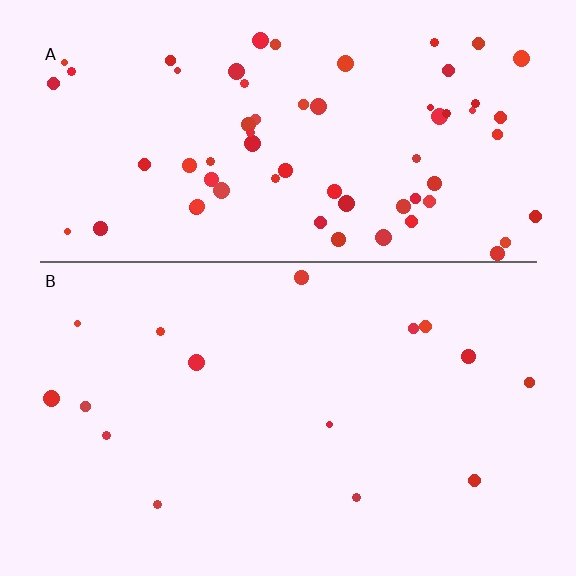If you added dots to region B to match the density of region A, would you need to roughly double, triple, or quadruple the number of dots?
Approximately quadruple.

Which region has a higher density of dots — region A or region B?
A (the top).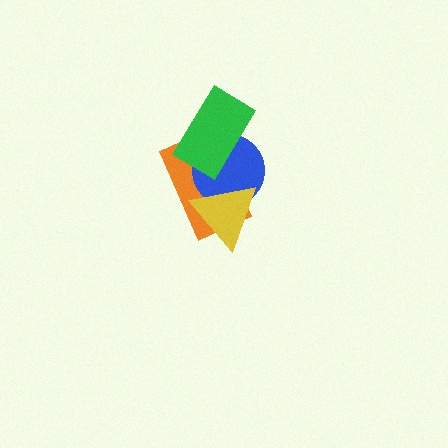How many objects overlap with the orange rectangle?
3 objects overlap with the orange rectangle.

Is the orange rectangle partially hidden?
Yes, it is partially covered by another shape.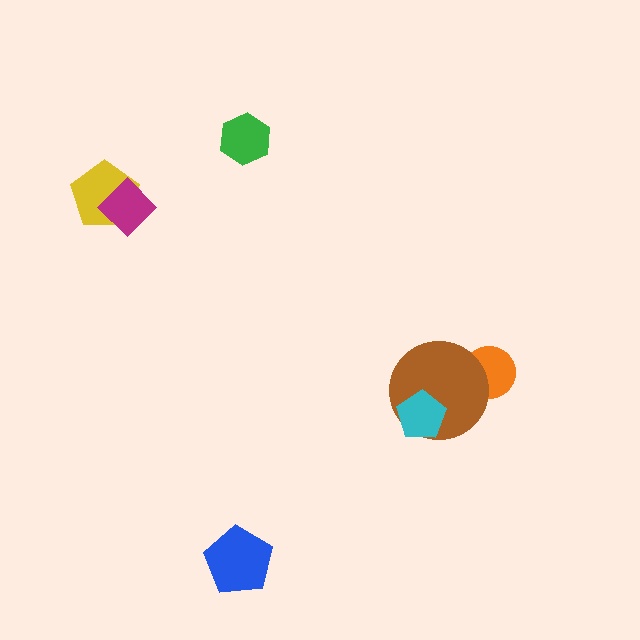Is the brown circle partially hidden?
Yes, it is partially covered by another shape.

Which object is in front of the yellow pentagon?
The magenta diamond is in front of the yellow pentagon.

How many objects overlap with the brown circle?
2 objects overlap with the brown circle.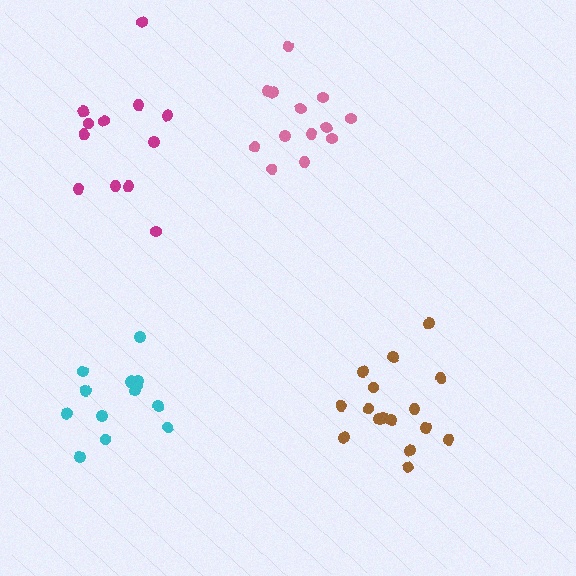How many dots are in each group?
Group 1: 13 dots, Group 2: 13 dots, Group 3: 12 dots, Group 4: 16 dots (54 total).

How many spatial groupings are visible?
There are 4 spatial groupings.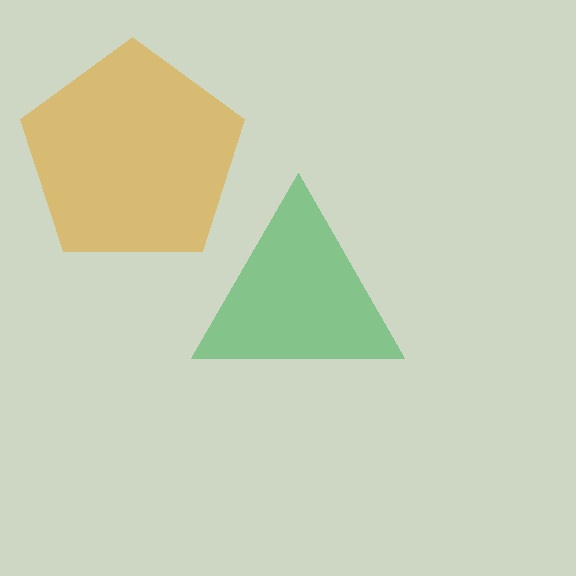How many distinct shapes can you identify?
There are 2 distinct shapes: a green triangle, an orange pentagon.